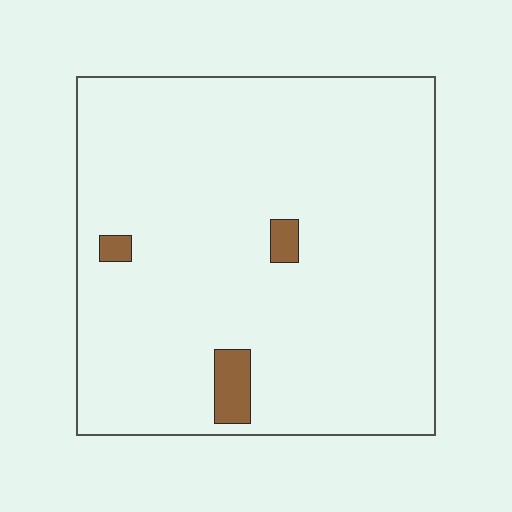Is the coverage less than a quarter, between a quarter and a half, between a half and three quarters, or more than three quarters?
Less than a quarter.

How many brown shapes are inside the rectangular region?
3.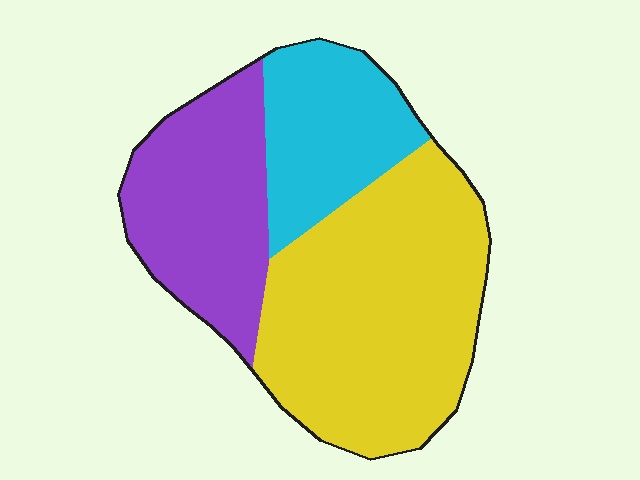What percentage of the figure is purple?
Purple covers 28% of the figure.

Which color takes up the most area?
Yellow, at roughly 50%.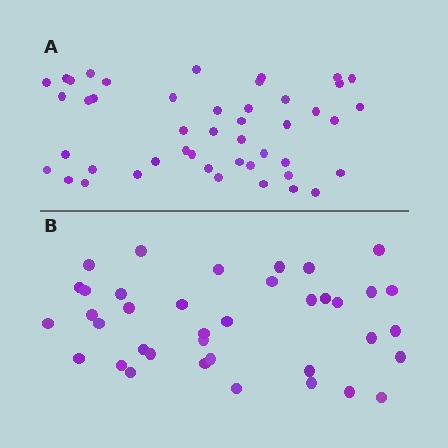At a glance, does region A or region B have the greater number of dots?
Region A (the top region) has more dots.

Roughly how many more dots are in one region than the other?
Region A has roughly 8 or so more dots than region B.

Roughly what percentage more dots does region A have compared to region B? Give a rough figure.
About 20% more.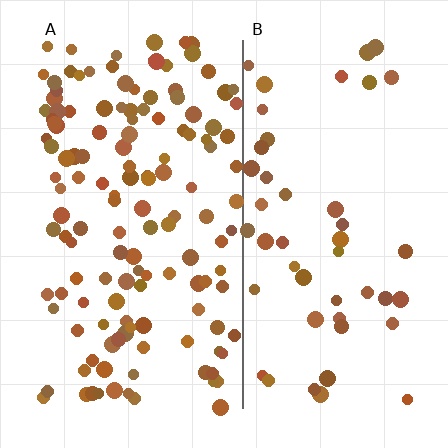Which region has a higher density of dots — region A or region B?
A (the left).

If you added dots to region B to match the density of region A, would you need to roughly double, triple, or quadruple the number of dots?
Approximately triple.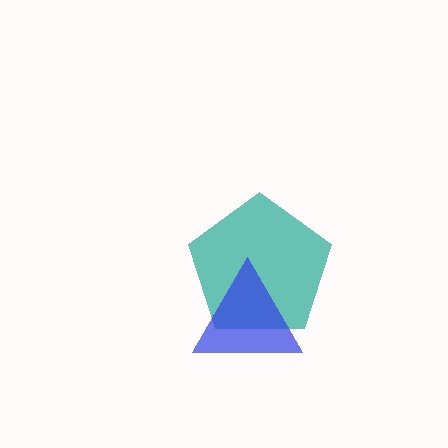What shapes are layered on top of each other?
The layered shapes are: a teal pentagon, a blue triangle.